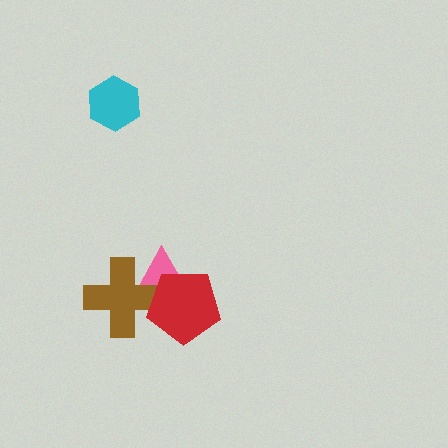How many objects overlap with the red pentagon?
2 objects overlap with the red pentagon.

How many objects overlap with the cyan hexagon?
0 objects overlap with the cyan hexagon.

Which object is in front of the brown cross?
The red pentagon is in front of the brown cross.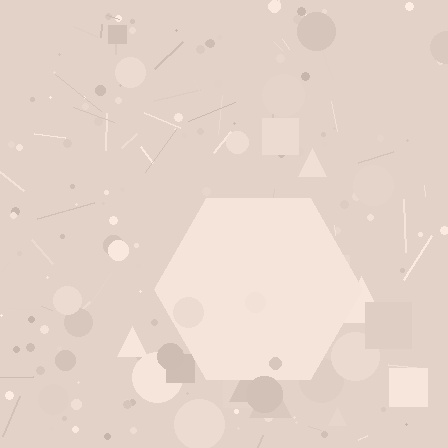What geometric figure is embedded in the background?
A hexagon is embedded in the background.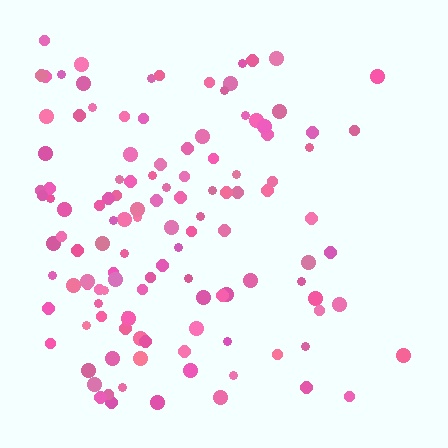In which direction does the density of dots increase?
From right to left, with the left side densest.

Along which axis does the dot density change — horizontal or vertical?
Horizontal.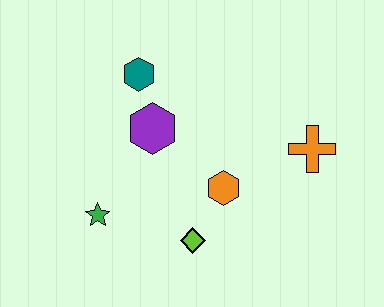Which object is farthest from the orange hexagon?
The teal hexagon is farthest from the orange hexagon.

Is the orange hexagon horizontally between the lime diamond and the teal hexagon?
No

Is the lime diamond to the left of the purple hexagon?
No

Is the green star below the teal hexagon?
Yes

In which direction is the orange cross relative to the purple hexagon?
The orange cross is to the right of the purple hexagon.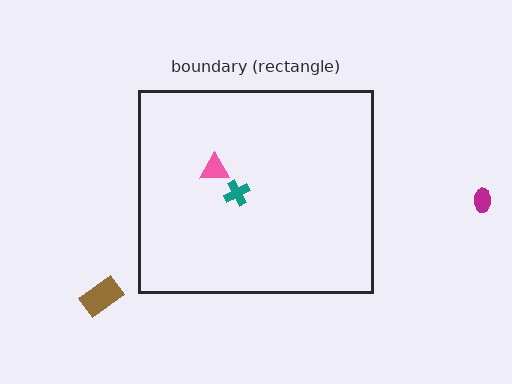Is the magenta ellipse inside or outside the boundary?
Outside.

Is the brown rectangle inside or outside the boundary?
Outside.